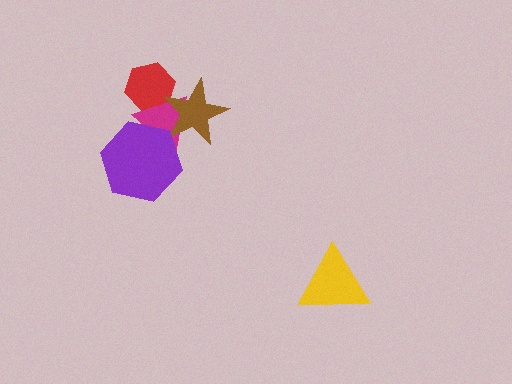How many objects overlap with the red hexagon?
2 objects overlap with the red hexagon.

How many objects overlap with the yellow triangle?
0 objects overlap with the yellow triangle.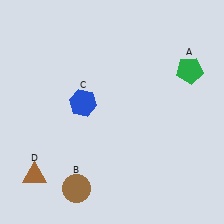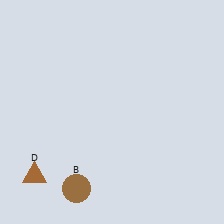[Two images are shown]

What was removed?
The green pentagon (A), the blue hexagon (C) were removed in Image 2.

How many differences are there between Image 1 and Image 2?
There are 2 differences between the two images.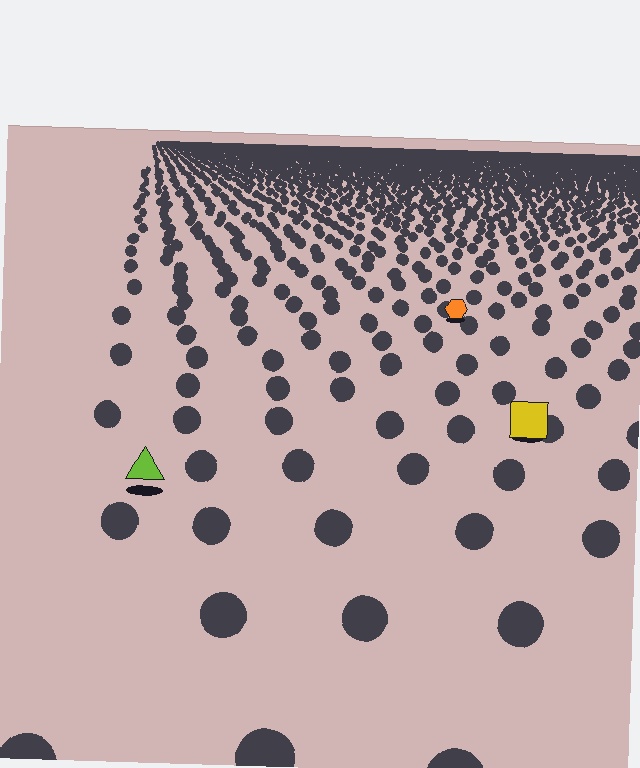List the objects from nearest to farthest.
From nearest to farthest: the lime triangle, the yellow square, the orange hexagon.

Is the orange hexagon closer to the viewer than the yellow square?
No. The yellow square is closer — you can tell from the texture gradient: the ground texture is coarser near it.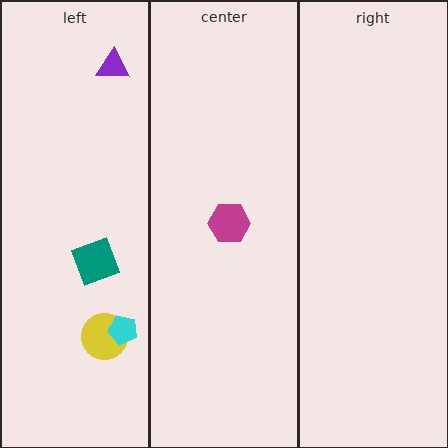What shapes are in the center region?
The magenta hexagon.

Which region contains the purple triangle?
The left region.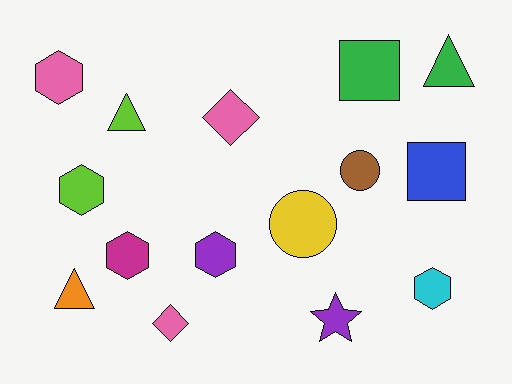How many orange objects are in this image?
There is 1 orange object.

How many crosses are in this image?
There are no crosses.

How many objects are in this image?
There are 15 objects.